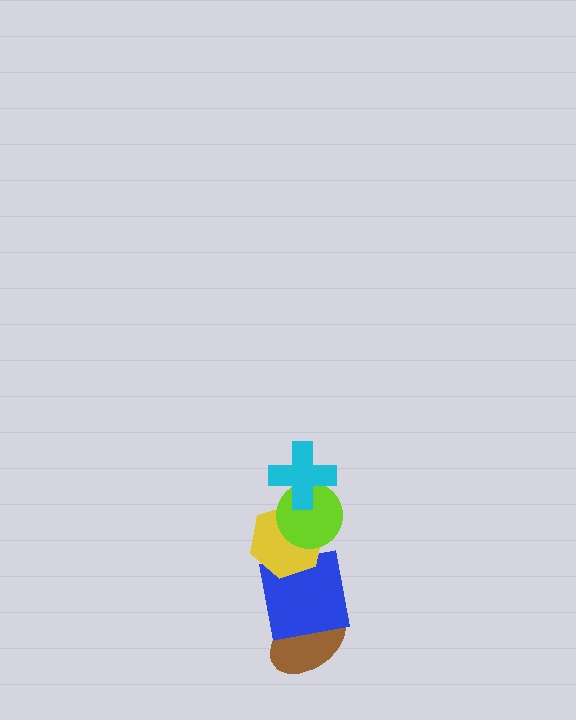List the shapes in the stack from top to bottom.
From top to bottom: the cyan cross, the lime circle, the yellow hexagon, the blue square, the brown ellipse.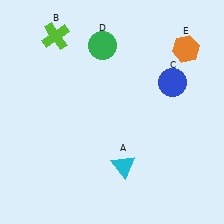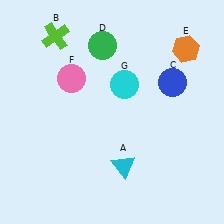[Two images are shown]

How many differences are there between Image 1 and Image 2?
There are 2 differences between the two images.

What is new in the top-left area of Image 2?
A pink circle (F) was added in the top-left area of Image 2.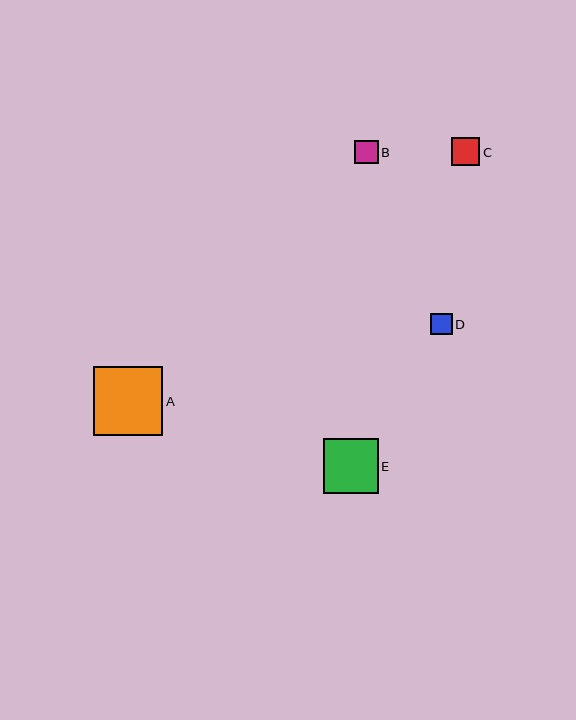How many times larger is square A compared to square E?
Square A is approximately 1.2 times the size of square E.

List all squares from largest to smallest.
From largest to smallest: A, E, C, B, D.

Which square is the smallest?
Square D is the smallest with a size of approximately 21 pixels.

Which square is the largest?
Square A is the largest with a size of approximately 69 pixels.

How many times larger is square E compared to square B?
Square E is approximately 2.3 times the size of square B.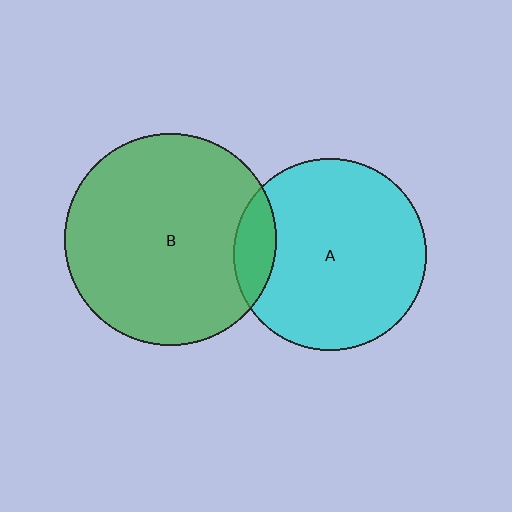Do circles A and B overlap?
Yes.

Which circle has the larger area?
Circle B (green).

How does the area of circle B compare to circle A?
Approximately 1.2 times.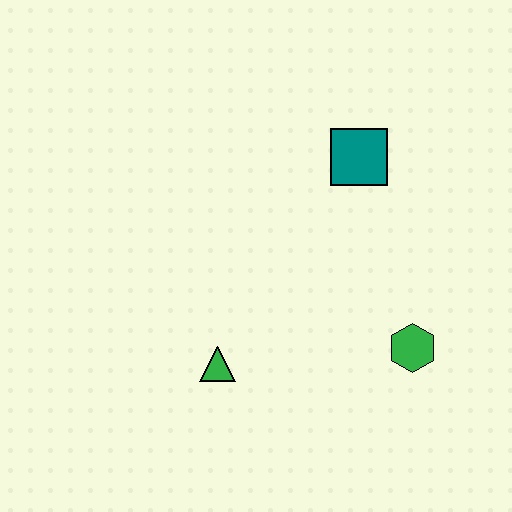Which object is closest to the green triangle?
The green hexagon is closest to the green triangle.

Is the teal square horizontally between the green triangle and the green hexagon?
Yes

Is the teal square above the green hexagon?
Yes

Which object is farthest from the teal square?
The green triangle is farthest from the teal square.